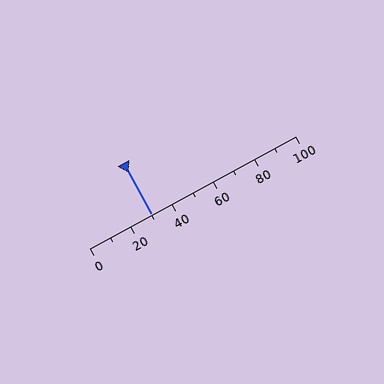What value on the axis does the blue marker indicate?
The marker indicates approximately 30.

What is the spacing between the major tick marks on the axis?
The major ticks are spaced 20 apart.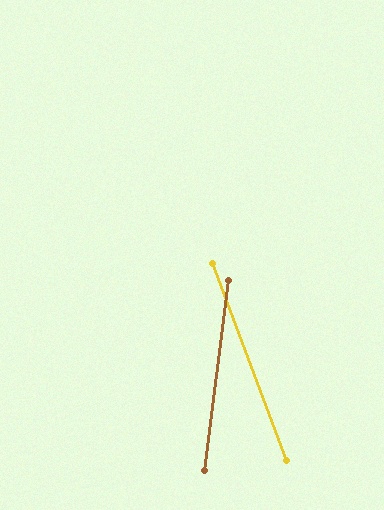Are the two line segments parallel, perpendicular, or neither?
Neither parallel nor perpendicular — they differ by about 28°.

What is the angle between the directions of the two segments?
Approximately 28 degrees.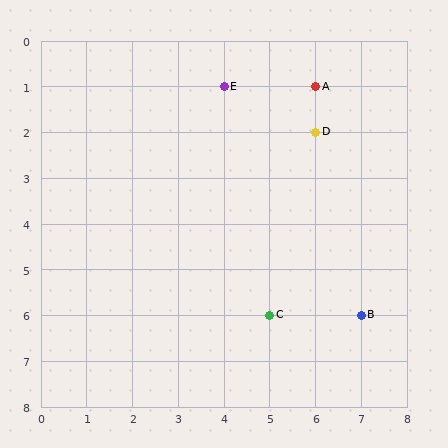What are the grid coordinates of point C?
Point C is at grid coordinates (5, 6).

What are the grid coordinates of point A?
Point A is at grid coordinates (6, 1).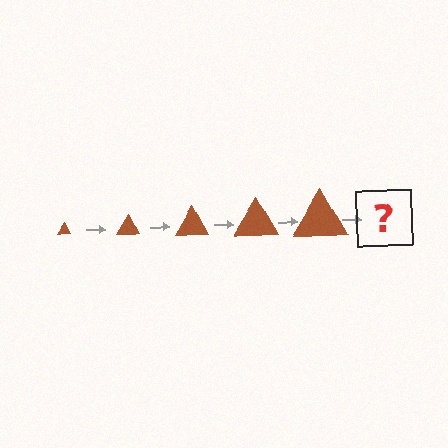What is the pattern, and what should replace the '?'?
The pattern is that the triangle gets progressively larger each step. The '?' should be a brown triangle, larger than the previous one.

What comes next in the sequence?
The next element should be a brown triangle, larger than the previous one.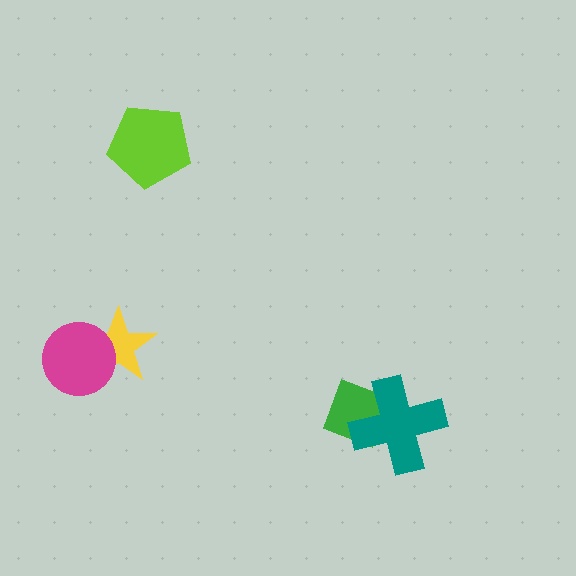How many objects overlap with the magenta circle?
1 object overlaps with the magenta circle.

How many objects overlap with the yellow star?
1 object overlaps with the yellow star.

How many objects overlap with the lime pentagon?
0 objects overlap with the lime pentagon.